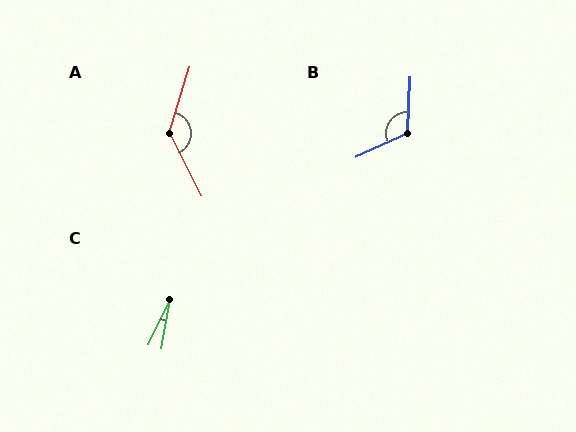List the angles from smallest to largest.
C (15°), B (117°), A (136°).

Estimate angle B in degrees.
Approximately 117 degrees.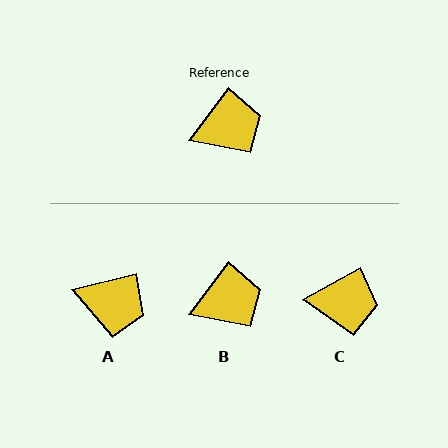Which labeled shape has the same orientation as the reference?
B.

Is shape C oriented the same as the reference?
No, it is off by about 24 degrees.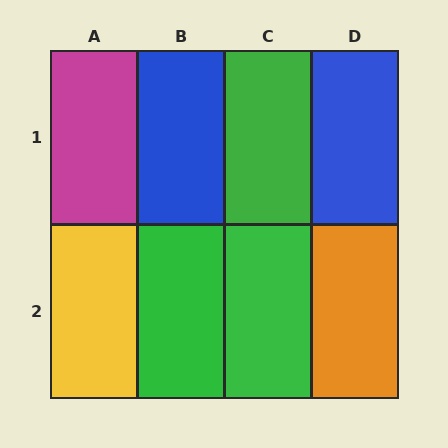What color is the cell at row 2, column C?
Green.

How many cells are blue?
2 cells are blue.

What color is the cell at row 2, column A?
Yellow.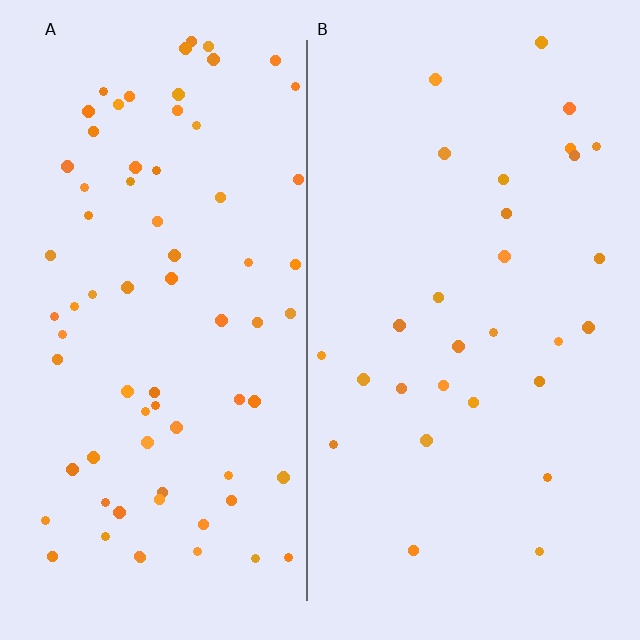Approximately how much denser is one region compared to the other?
Approximately 2.5× — region A over region B.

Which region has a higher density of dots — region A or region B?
A (the left).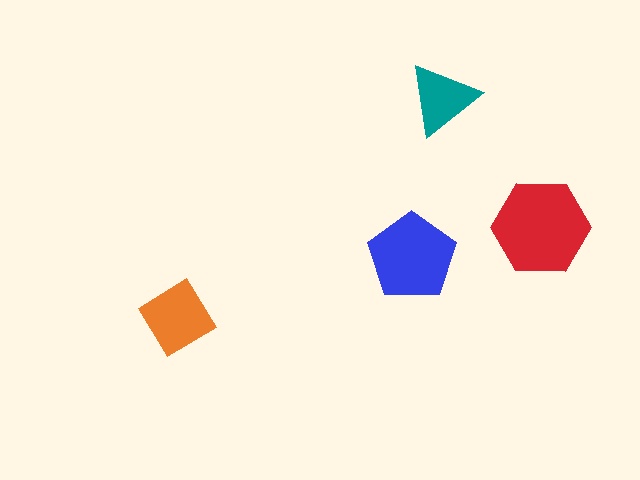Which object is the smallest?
The teal triangle.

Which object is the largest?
The red hexagon.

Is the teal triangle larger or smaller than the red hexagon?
Smaller.